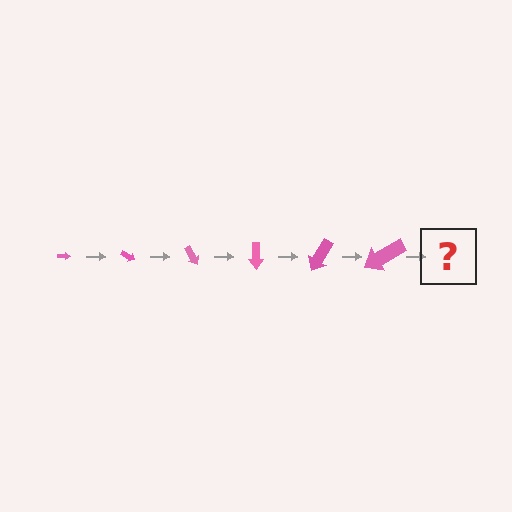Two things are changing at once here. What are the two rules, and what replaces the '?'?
The two rules are that the arrow grows larger each step and it rotates 30 degrees each step. The '?' should be an arrow, larger than the previous one and rotated 180 degrees from the start.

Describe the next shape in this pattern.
It should be an arrow, larger than the previous one and rotated 180 degrees from the start.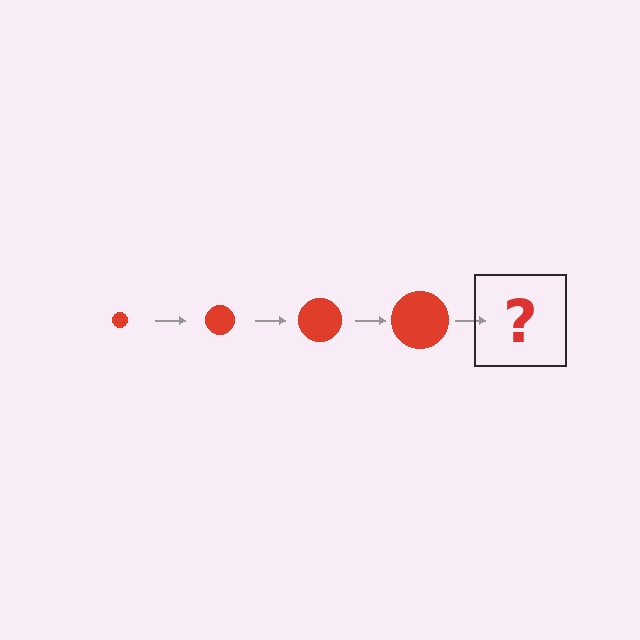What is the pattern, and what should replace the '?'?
The pattern is that the circle gets progressively larger each step. The '?' should be a red circle, larger than the previous one.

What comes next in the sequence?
The next element should be a red circle, larger than the previous one.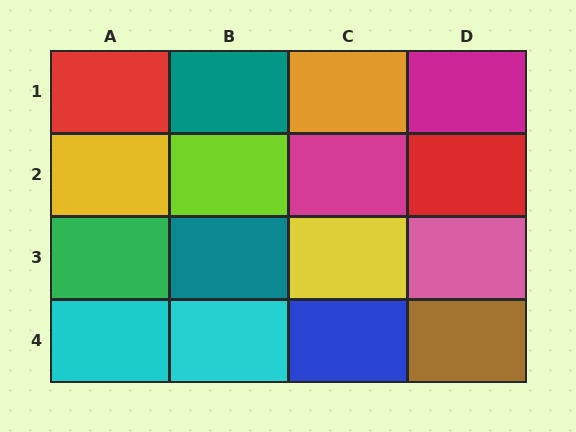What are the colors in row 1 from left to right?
Red, teal, orange, magenta.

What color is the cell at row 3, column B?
Teal.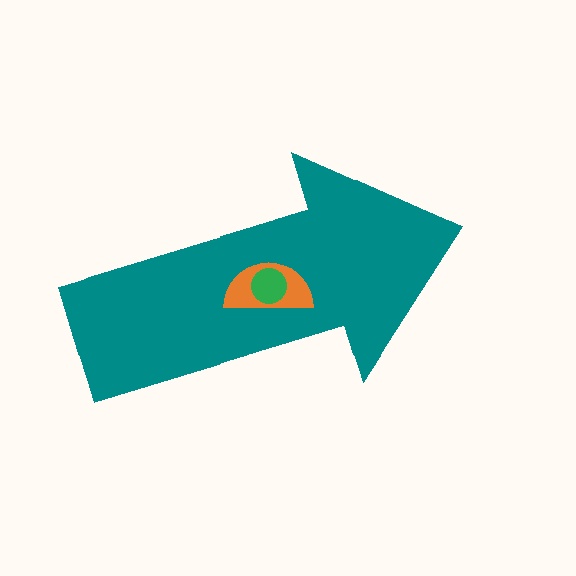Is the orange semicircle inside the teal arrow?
Yes.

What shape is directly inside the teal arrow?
The orange semicircle.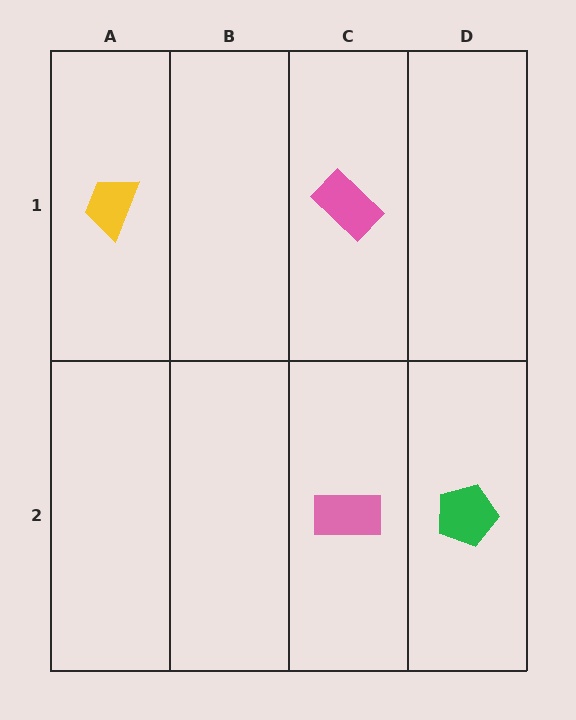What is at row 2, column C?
A pink rectangle.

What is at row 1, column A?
A yellow trapezoid.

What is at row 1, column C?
A pink rectangle.